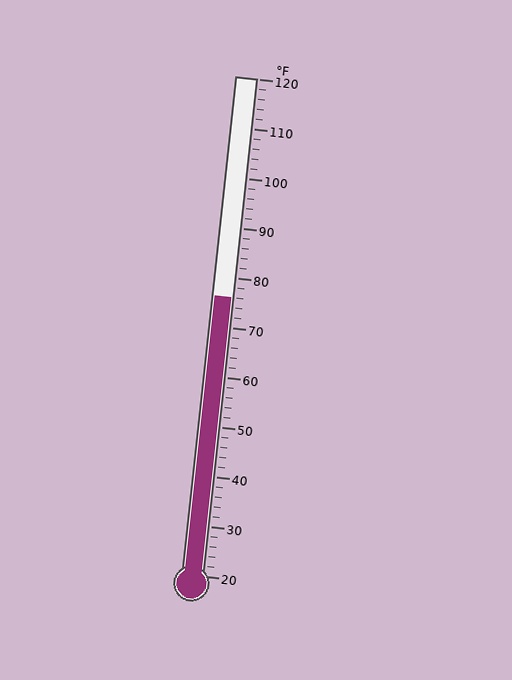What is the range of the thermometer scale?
The thermometer scale ranges from 20°F to 120°F.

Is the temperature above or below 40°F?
The temperature is above 40°F.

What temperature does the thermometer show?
The thermometer shows approximately 76°F.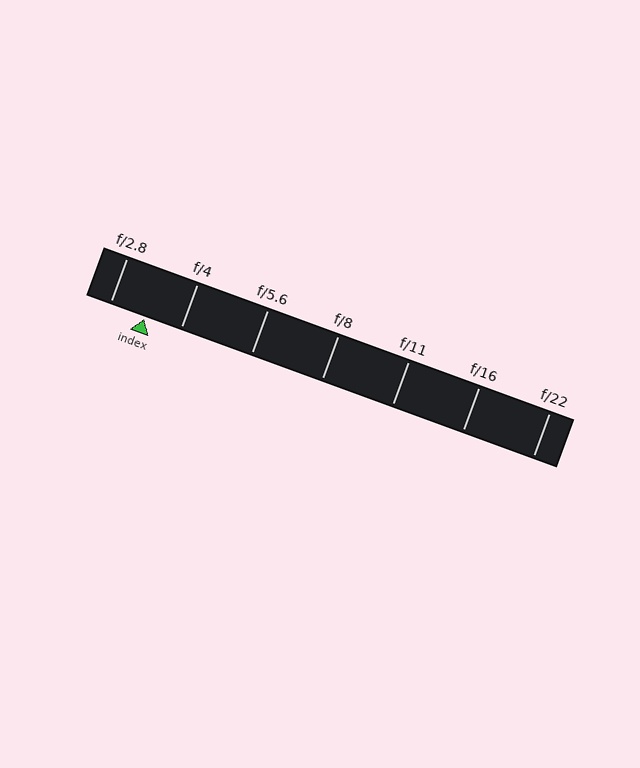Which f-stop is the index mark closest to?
The index mark is closest to f/2.8.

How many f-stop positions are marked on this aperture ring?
There are 7 f-stop positions marked.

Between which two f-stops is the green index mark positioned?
The index mark is between f/2.8 and f/4.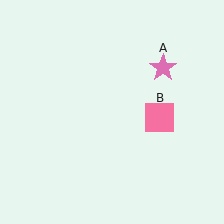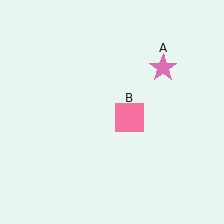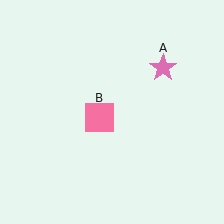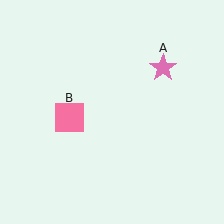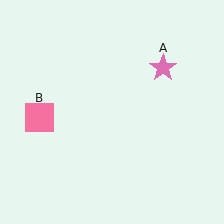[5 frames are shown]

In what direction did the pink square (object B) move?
The pink square (object B) moved left.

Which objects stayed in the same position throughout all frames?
Pink star (object A) remained stationary.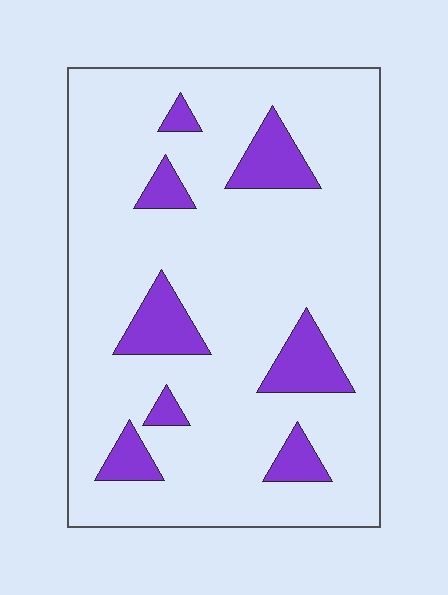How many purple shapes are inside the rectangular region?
8.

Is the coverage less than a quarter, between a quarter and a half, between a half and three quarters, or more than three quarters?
Less than a quarter.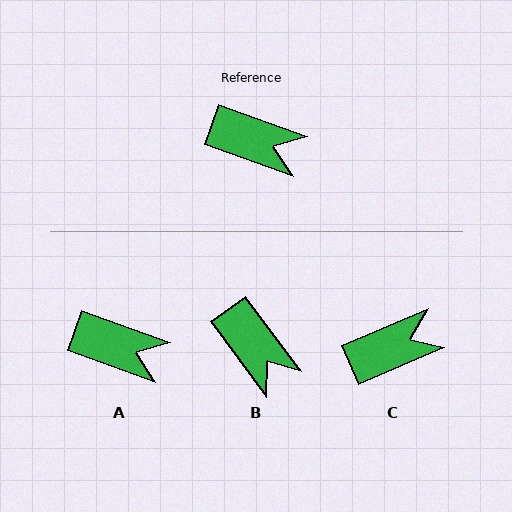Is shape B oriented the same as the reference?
No, it is off by about 34 degrees.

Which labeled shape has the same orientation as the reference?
A.